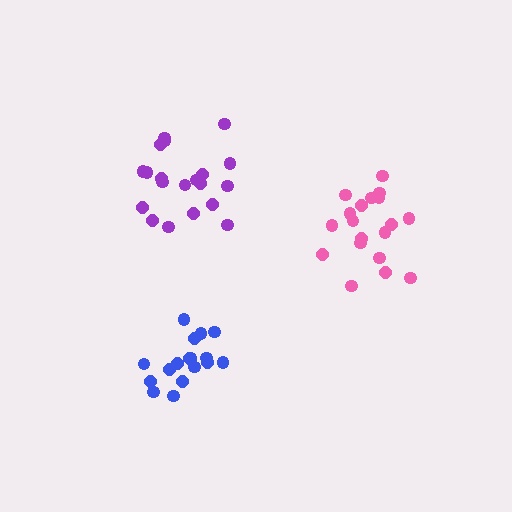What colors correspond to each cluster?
The clusters are colored: purple, pink, blue.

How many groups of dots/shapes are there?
There are 3 groups.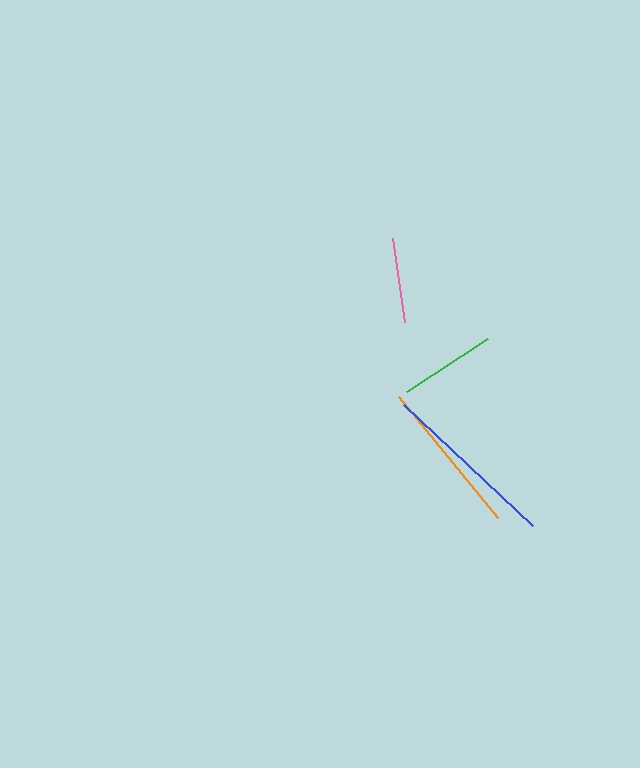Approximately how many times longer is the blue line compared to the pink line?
The blue line is approximately 2.1 times the length of the pink line.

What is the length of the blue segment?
The blue segment is approximately 178 pixels long.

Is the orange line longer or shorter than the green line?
The orange line is longer than the green line.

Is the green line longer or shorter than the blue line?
The blue line is longer than the green line.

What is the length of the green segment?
The green segment is approximately 97 pixels long.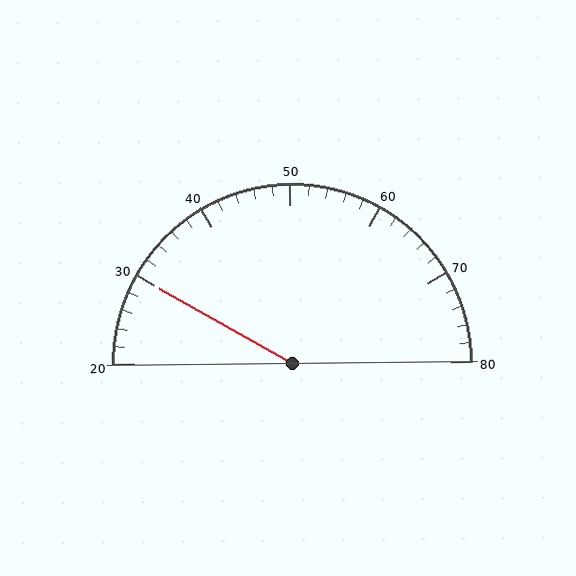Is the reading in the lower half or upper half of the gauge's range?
The reading is in the lower half of the range (20 to 80).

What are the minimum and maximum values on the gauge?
The gauge ranges from 20 to 80.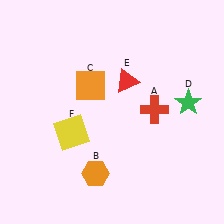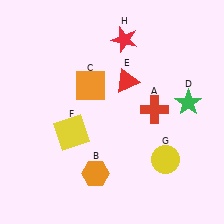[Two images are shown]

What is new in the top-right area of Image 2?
A red star (H) was added in the top-right area of Image 2.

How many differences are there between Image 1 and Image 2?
There are 2 differences between the two images.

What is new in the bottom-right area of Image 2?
A yellow circle (G) was added in the bottom-right area of Image 2.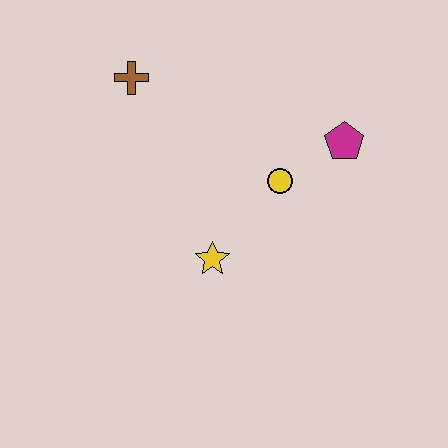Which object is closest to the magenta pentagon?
The yellow circle is closest to the magenta pentagon.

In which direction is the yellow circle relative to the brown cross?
The yellow circle is to the right of the brown cross.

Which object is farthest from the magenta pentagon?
The brown cross is farthest from the magenta pentagon.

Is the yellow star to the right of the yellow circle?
No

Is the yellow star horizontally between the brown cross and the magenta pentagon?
Yes